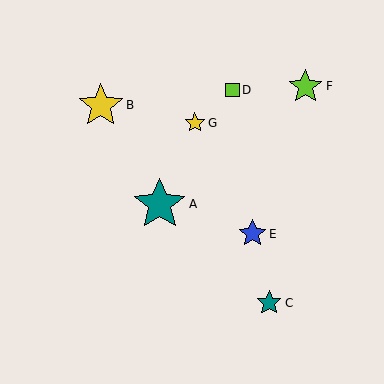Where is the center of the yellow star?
The center of the yellow star is at (195, 123).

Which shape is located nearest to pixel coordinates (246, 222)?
The blue star (labeled E) at (252, 234) is nearest to that location.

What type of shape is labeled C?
Shape C is a teal star.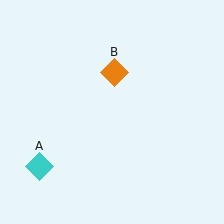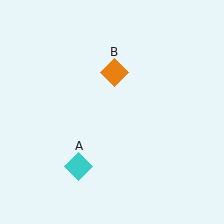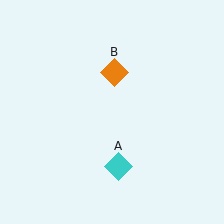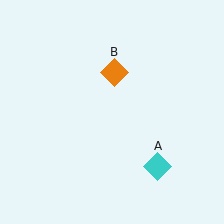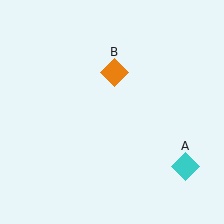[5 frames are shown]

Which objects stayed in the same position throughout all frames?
Orange diamond (object B) remained stationary.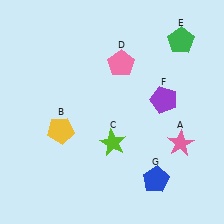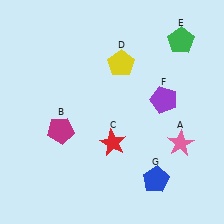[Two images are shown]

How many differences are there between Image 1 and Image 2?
There are 3 differences between the two images.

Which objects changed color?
B changed from yellow to magenta. C changed from lime to red. D changed from pink to yellow.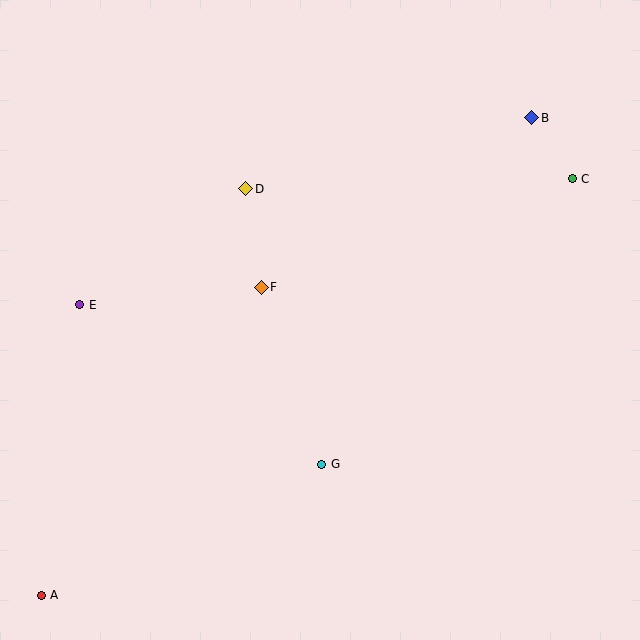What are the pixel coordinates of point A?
Point A is at (41, 595).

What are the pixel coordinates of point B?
Point B is at (532, 118).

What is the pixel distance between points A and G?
The distance between A and G is 310 pixels.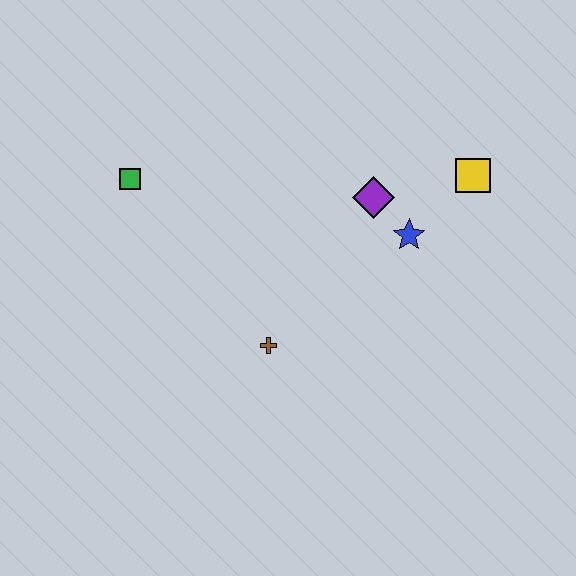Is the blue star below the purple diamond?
Yes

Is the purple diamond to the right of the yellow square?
No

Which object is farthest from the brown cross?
The yellow square is farthest from the brown cross.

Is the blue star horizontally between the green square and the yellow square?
Yes